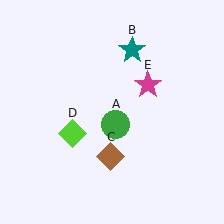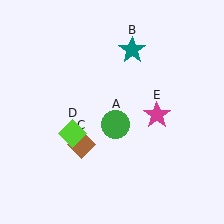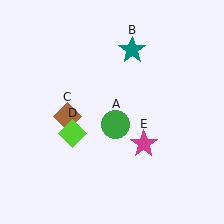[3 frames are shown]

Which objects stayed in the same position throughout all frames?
Green circle (object A) and teal star (object B) and lime diamond (object D) remained stationary.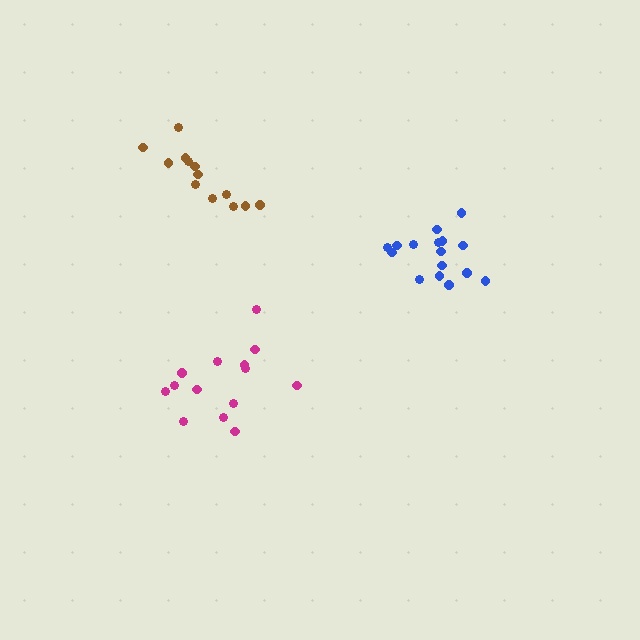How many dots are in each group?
Group 1: 14 dots, Group 2: 16 dots, Group 3: 13 dots (43 total).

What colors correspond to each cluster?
The clusters are colored: magenta, blue, brown.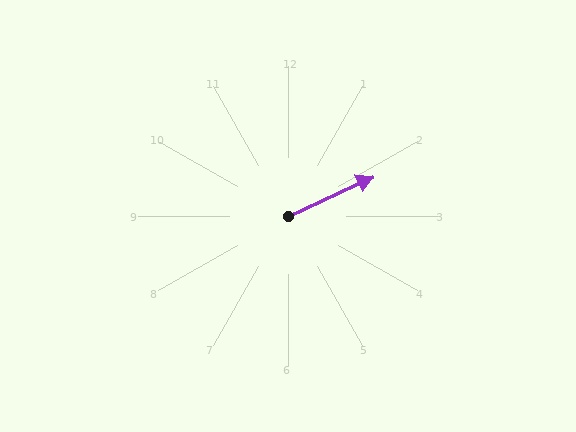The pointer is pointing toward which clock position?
Roughly 2 o'clock.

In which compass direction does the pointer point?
Northeast.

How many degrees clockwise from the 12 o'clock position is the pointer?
Approximately 65 degrees.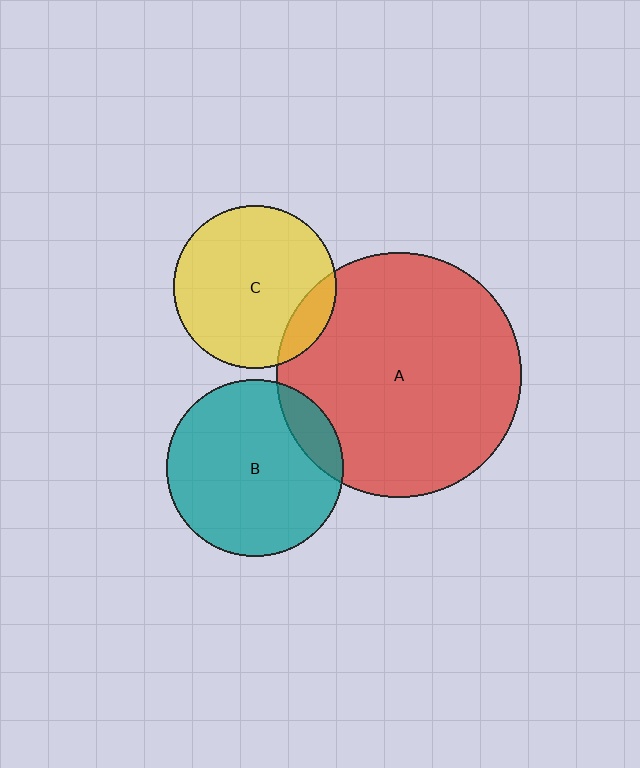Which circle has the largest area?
Circle A (red).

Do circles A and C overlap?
Yes.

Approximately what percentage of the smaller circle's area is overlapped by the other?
Approximately 15%.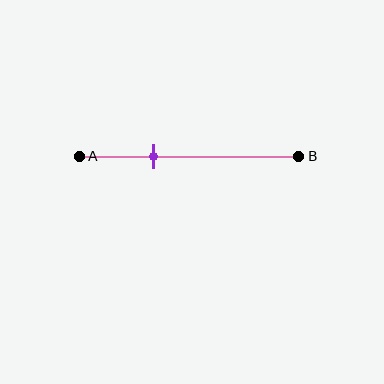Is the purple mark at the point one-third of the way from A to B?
Yes, the mark is approximately at the one-third point.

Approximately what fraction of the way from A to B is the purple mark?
The purple mark is approximately 35% of the way from A to B.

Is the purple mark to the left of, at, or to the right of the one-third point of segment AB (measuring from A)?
The purple mark is approximately at the one-third point of segment AB.